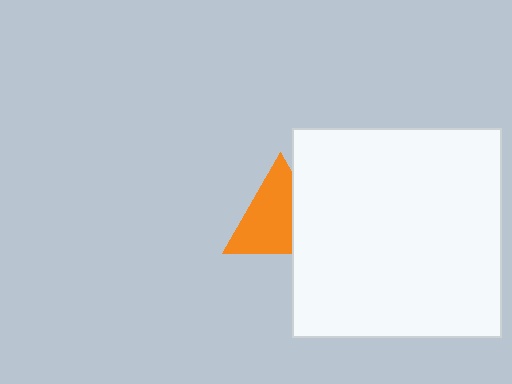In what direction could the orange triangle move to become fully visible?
The orange triangle could move left. That would shift it out from behind the white square entirely.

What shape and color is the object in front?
The object in front is a white square.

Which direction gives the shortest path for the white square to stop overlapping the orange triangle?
Moving right gives the shortest separation.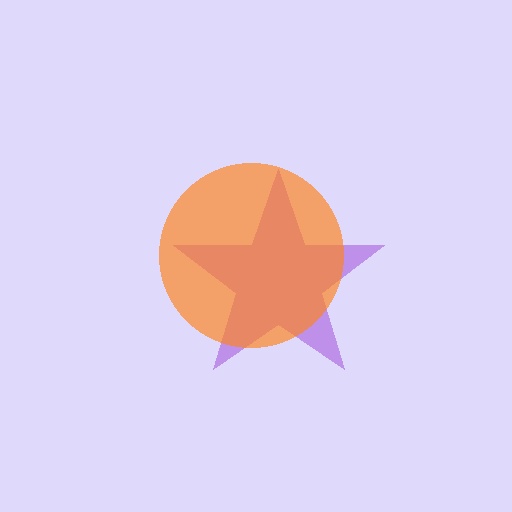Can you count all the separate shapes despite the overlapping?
Yes, there are 2 separate shapes.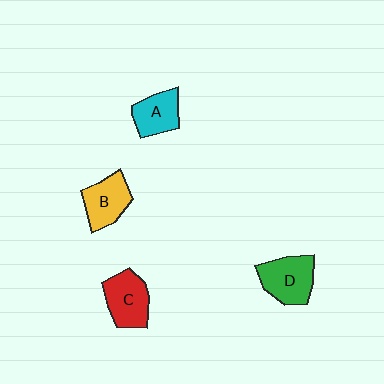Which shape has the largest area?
Shape D (green).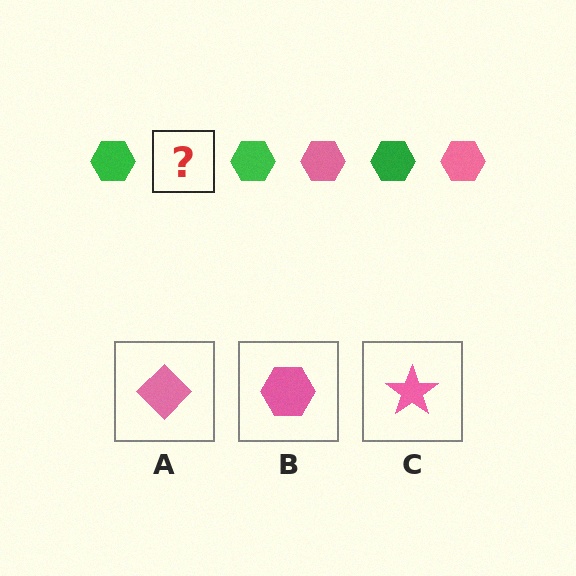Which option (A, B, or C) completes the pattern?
B.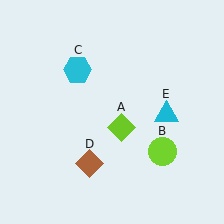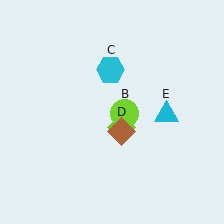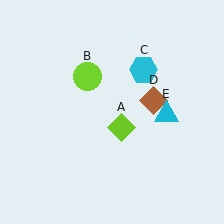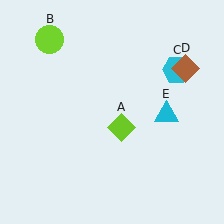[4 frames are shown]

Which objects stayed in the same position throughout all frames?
Lime diamond (object A) and cyan triangle (object E) remained stationary.